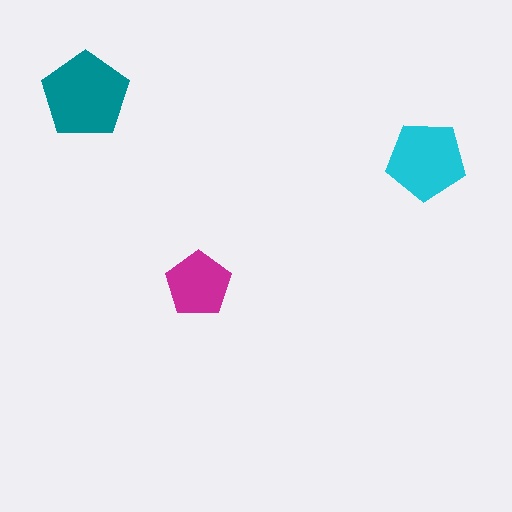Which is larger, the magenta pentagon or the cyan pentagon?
The cyan one.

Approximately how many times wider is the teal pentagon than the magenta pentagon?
About 1.5 times wider.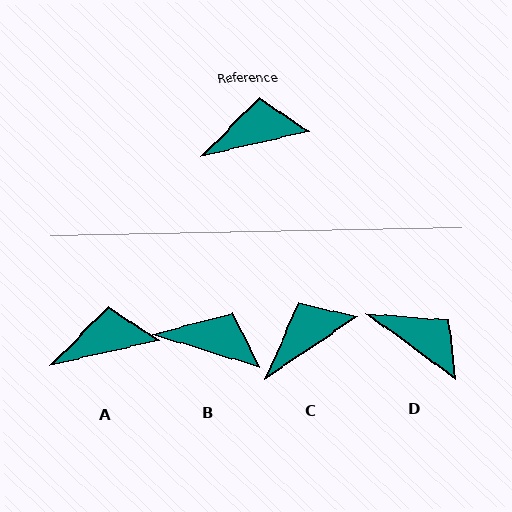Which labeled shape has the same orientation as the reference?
A.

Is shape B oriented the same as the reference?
No, it is off by about 30 degrees.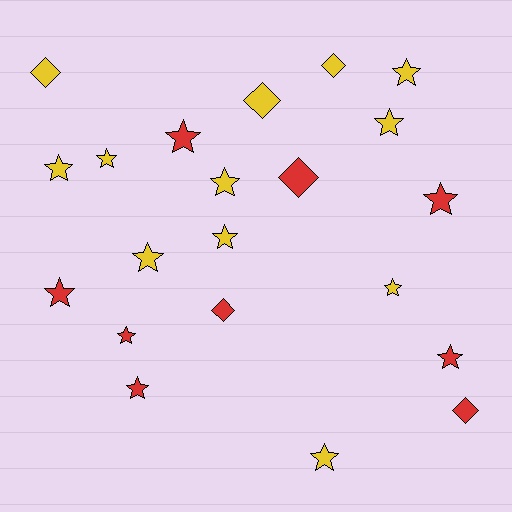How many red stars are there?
There are 6 red stars.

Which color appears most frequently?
Yellow, with 12 objects.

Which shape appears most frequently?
Star, with 15 objects.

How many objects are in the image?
There are 21 objects.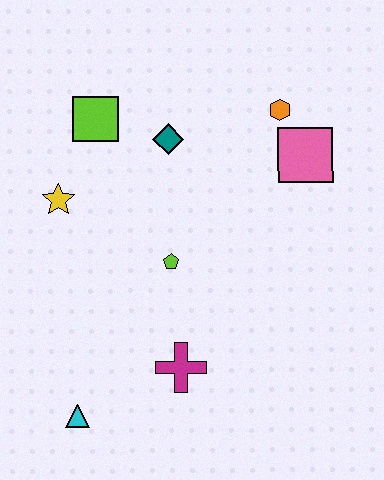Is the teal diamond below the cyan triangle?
No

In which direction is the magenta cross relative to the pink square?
The magenta cross is below the pink square.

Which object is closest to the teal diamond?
The lime square is closest to the teal diamond.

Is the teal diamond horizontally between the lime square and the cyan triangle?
No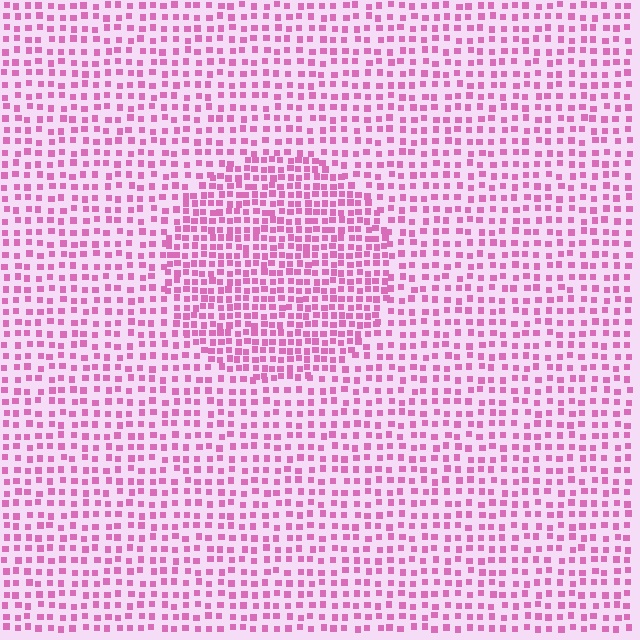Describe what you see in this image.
The image contains small pink elements arranged at two different densities. A circle-shaped region is visible where the elements are more densely packed than the surrounding area.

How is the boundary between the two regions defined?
The boundary is defined by a change in element density (approximately 1.7x ratio). All elements are the same color, size, and shape.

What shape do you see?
I see a circle.